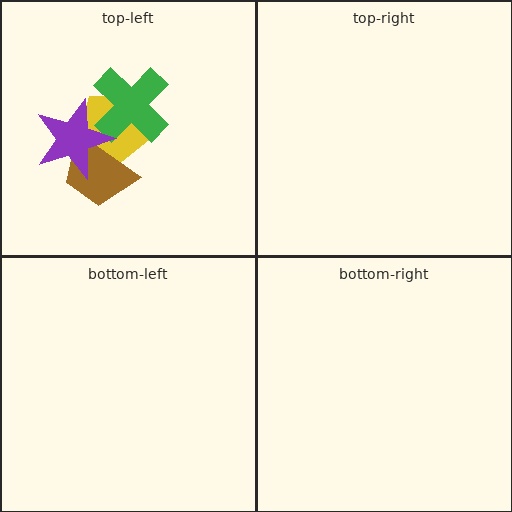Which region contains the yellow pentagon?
The top-left region.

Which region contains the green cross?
The top-left region.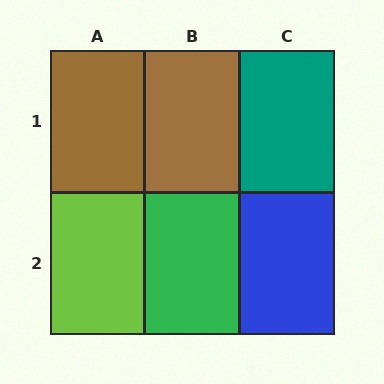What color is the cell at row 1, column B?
Brown.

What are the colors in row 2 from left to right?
Lime, green, blue.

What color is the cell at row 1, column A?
Brown.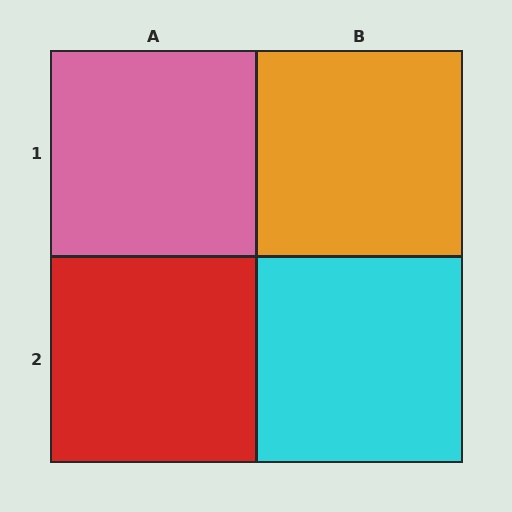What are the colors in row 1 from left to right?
Pink, orange.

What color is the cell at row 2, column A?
Red.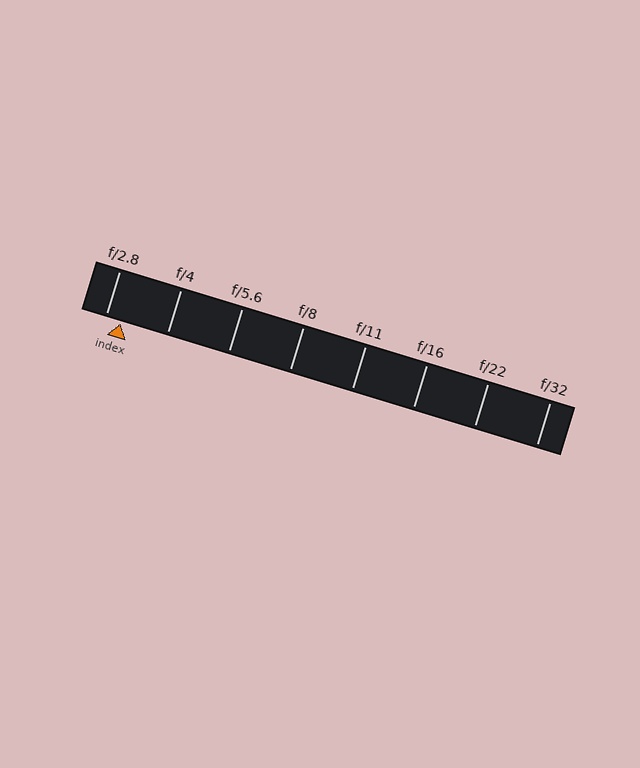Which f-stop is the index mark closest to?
The index mark is closest to f/2.8.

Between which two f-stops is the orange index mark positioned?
The index mark is between f/2.8 and f/4.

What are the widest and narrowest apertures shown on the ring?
The widest aperture shown is f/2.8 and the narrowest is f/32.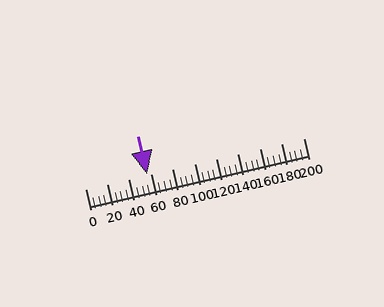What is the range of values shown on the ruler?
The ruler shows values from 0 to 200.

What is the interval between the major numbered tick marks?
The major tick marks are spaced 20 units apart.